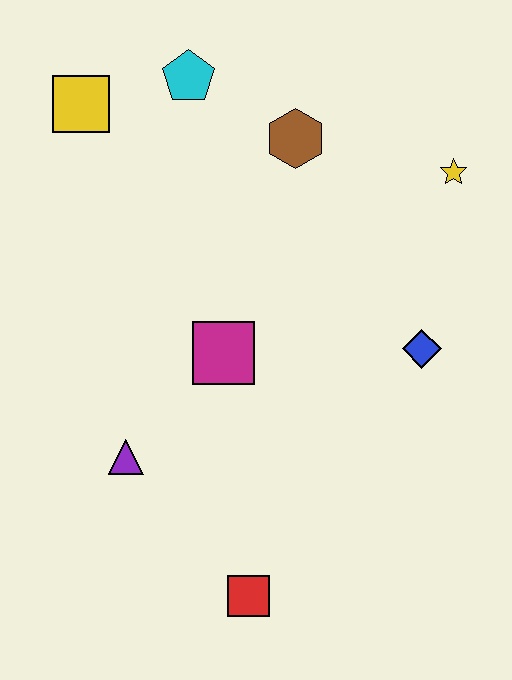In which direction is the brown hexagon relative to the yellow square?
The brown hexagon is to the right of the yellow square.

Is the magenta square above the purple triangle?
Yes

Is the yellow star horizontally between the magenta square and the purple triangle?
No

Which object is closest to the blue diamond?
The yellow star is closest to the blue diamond.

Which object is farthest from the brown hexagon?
The red square is farthest from the brown hexagon.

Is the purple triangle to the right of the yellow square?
Yes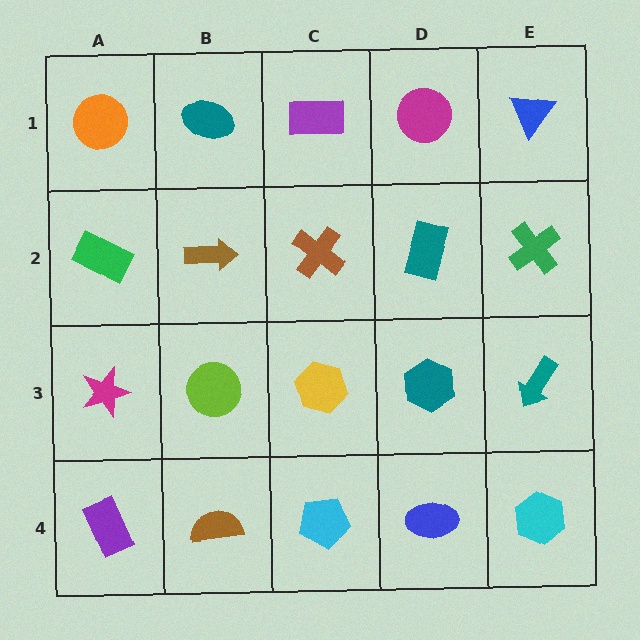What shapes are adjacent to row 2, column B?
A teal ellipse (row 1, column B), a lime circle (row 3, column B), a green rectangle (row 2, column A), a brown cross (row 2, column C).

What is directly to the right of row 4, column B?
A cyan pentagon.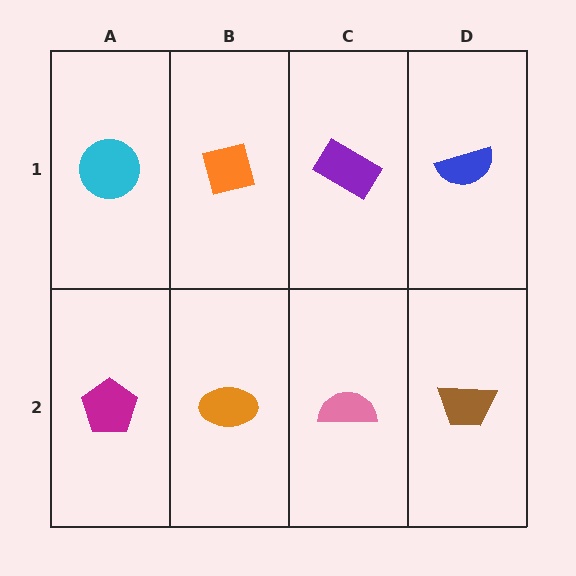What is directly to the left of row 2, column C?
An orange ellipse.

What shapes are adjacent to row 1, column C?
A pink semicircle (row 2, column C), an orange square (row 1, column B), a blue semicircle (row 1, column D).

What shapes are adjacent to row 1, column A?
A magenta pentagon (row 2, column A), an orange square (row 1, column B).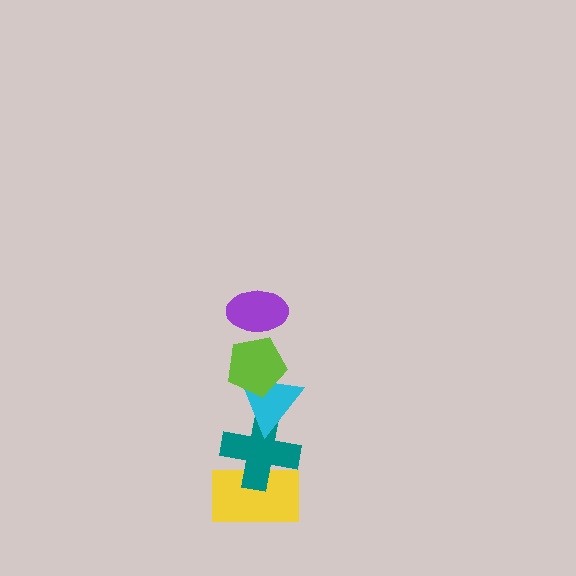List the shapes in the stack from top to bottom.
From top to bottom: the purple ellipse, the lime pentagon, the cyan triangle, the teal cross, the yellow rectangle.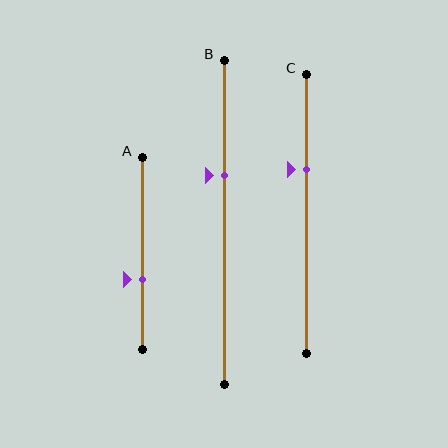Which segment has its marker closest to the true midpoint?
Segment A has its marker closest to the true midpoint.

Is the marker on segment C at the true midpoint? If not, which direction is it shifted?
No, the marker on segment C is shifted upward by about 16% of the segment length.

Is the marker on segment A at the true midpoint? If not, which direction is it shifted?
No, the marker on segment A is shifted downward by about 13% of the segment length.